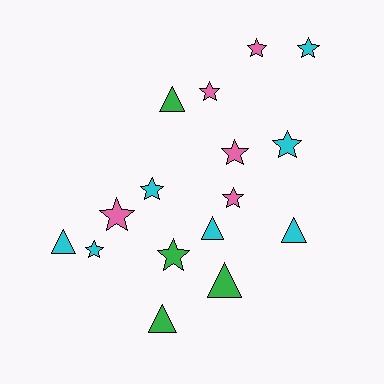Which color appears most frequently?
Cyan, with 7 objects.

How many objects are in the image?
There are 16 objects.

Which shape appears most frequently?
Star, with 10 objects.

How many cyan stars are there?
There are 4 cyan stars.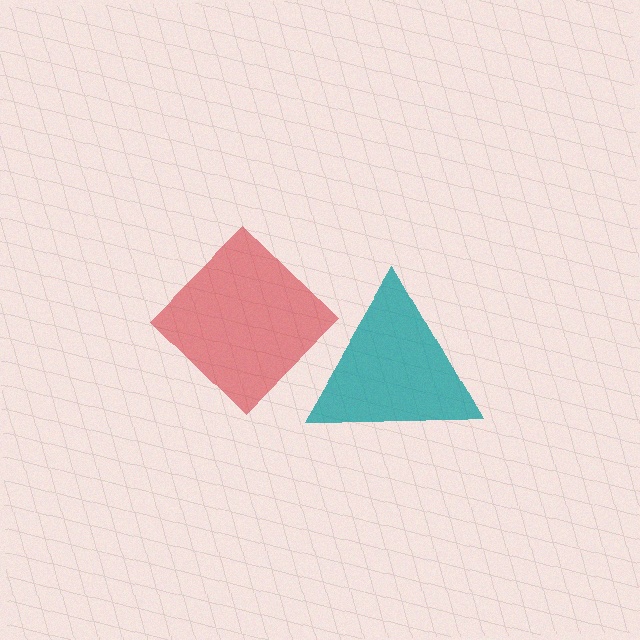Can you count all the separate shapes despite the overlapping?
Yes, there are 2 separate shapes.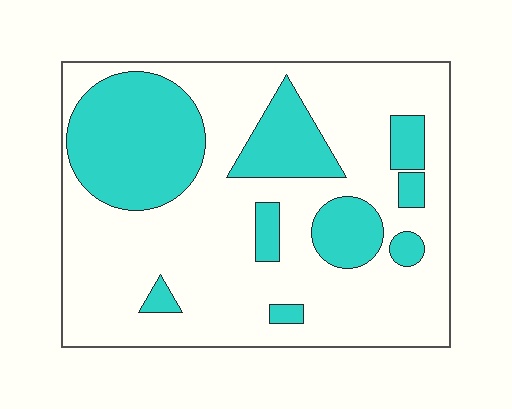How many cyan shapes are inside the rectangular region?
9.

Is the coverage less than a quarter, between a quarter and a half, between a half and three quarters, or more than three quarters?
Between a quarter and a half.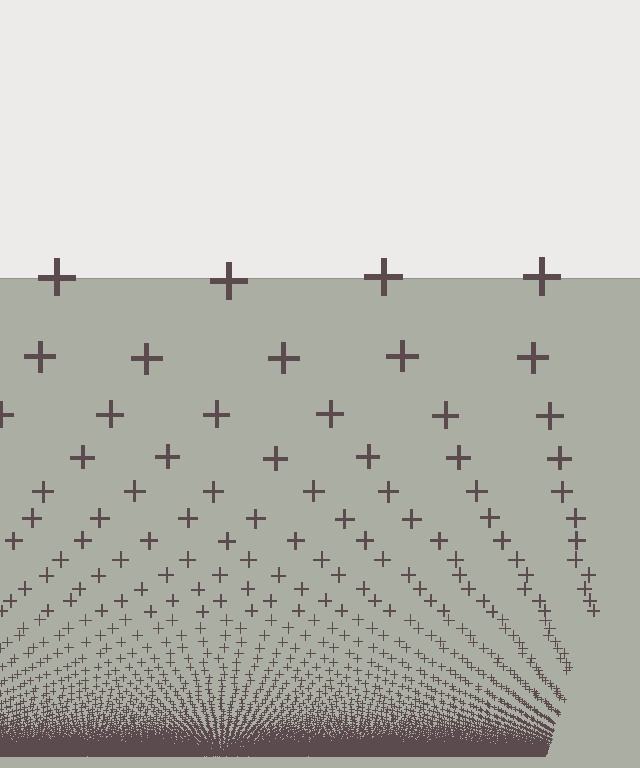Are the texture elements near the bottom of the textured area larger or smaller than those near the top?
Smaller. The gradient is inverted — elements near the bottom are smaller and denser.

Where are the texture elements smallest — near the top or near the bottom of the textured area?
Near the bottom.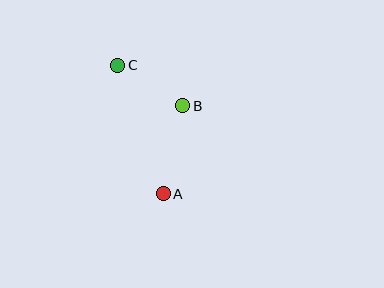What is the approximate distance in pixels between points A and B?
The distance between A and B is approximately 90 pixels.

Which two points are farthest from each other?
Points A and C are farthest from each other.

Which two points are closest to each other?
Points B and C are closest to each other.